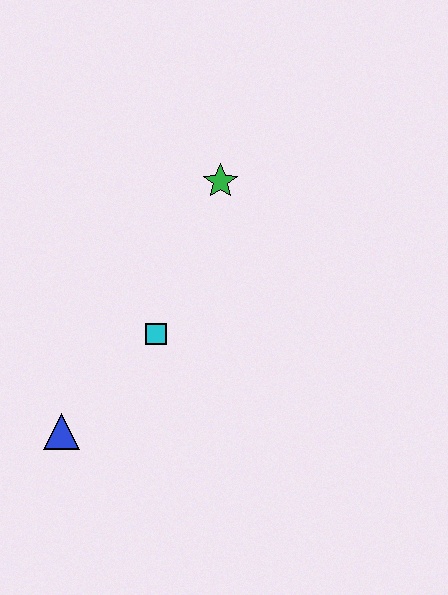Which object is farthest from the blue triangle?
The green star is farthest from the blue triangle.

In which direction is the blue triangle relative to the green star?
The blue triangle is below the green star.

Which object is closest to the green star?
The cyan square is closest to the green star.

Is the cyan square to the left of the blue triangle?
No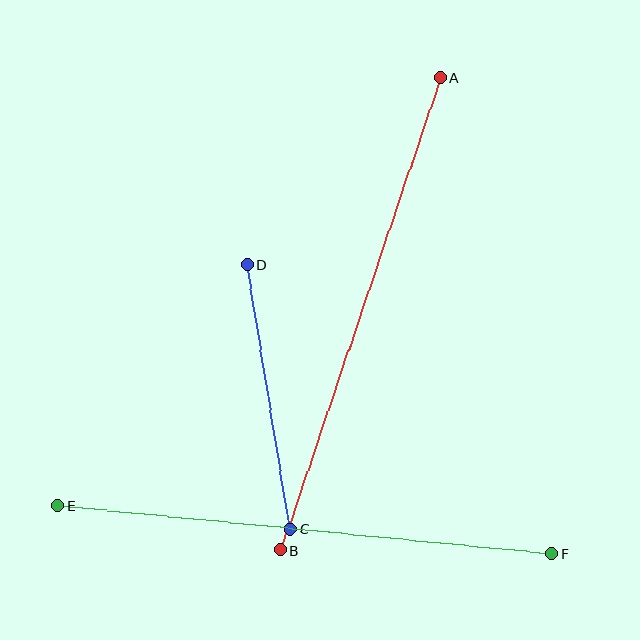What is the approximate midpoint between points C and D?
The midpoint is at approximately (269, 397) pixels.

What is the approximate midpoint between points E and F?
The midpoint is at approximately (305, 530) pixels.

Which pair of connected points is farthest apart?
Points A and B are farthest apart.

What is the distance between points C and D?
The distance is approximately 268 pixels.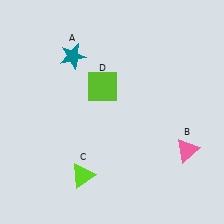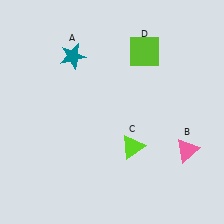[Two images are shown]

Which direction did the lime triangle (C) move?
The lime triangle (C) moved right.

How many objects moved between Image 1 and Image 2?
2 objects moved between the two images.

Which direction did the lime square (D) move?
The lime square (D) moved right.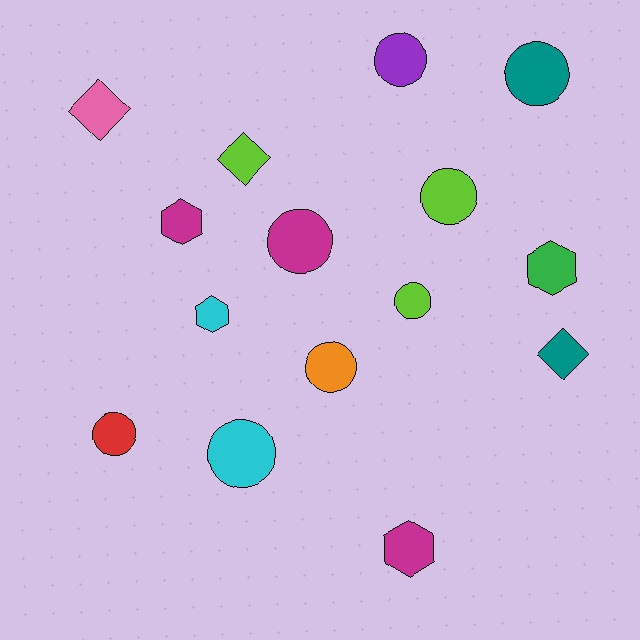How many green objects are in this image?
There is 1 green object.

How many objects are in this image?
There are 15 objects.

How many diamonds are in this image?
There are 3 diamonds.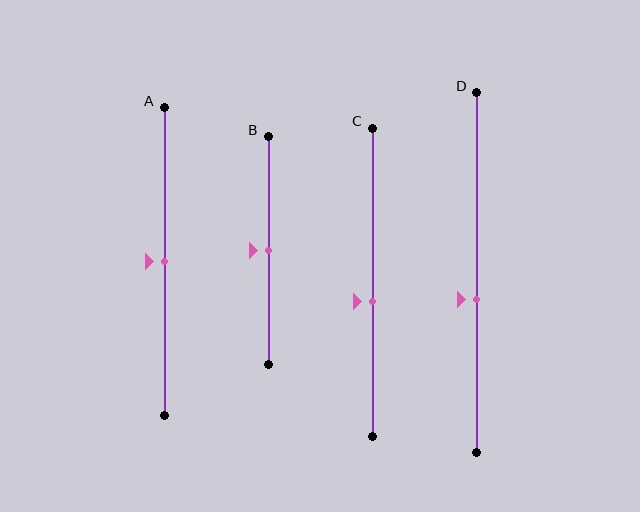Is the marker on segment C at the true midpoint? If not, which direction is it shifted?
No, the marker on segment C is shifted downward by about 6% of the segment length.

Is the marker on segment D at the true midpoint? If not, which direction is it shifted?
No, the marker on segment D is shifted downward by about 7% of the segment length.